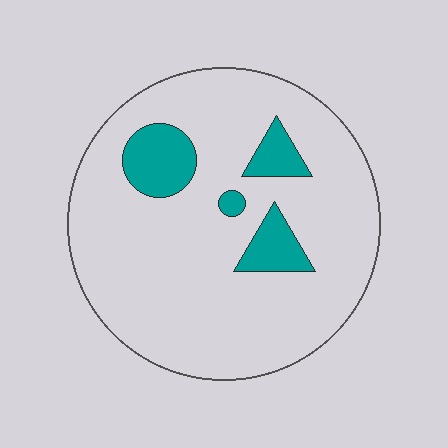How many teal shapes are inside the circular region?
4.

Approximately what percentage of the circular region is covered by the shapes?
Approximately 15%.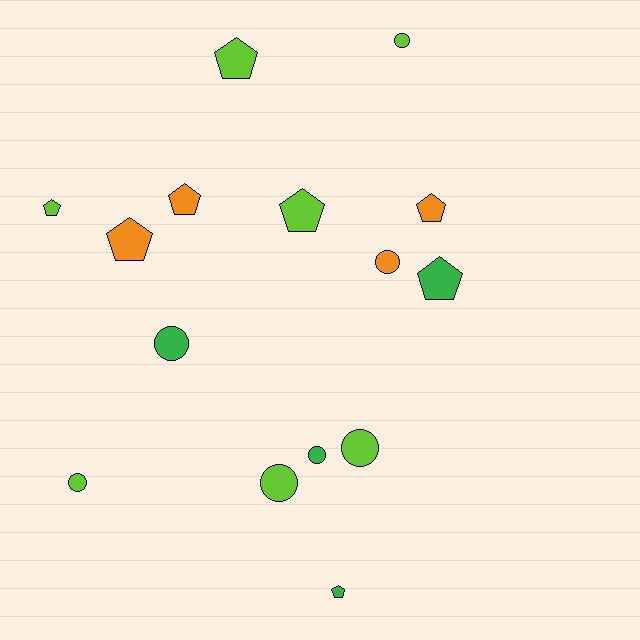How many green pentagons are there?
There are 2 green pentagons.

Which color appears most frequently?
Lime, with 7 objects.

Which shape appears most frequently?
Pentagon, with 8 objects.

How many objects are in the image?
There are 15 objects.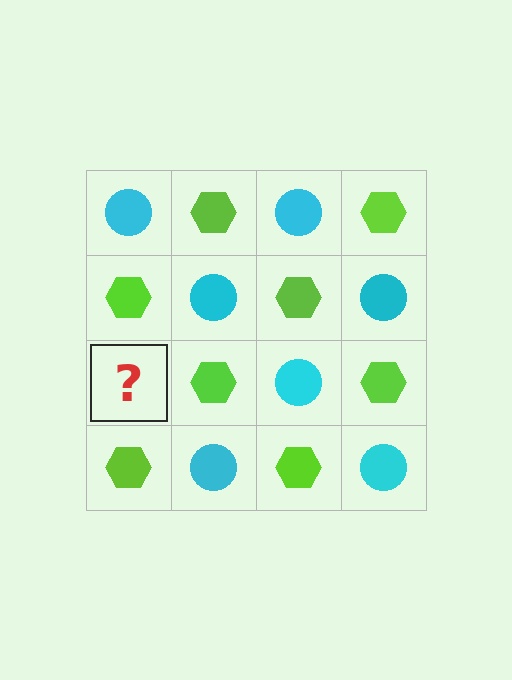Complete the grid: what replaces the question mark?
The question mark should be replaced with a cyan circle.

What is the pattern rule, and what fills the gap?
The rule is that it alternates cyan circle and lime hexagon in a checkerboard pattern. The gap should be filled with a cyan circle.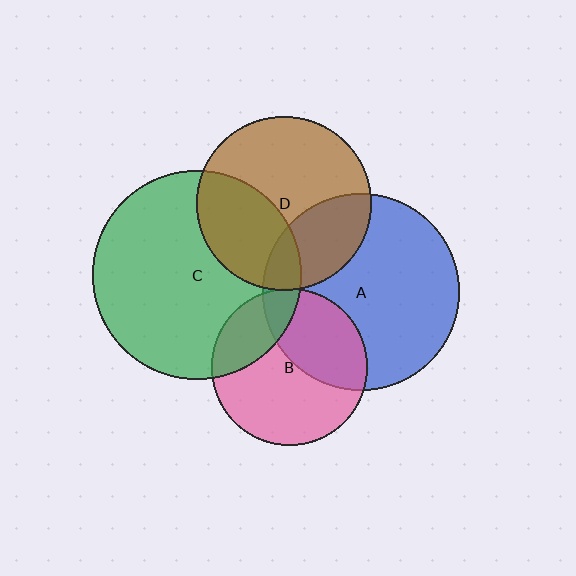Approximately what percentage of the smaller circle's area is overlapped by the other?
Approximately 5%.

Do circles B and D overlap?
Yes.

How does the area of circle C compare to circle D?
Approximately 1.4 times.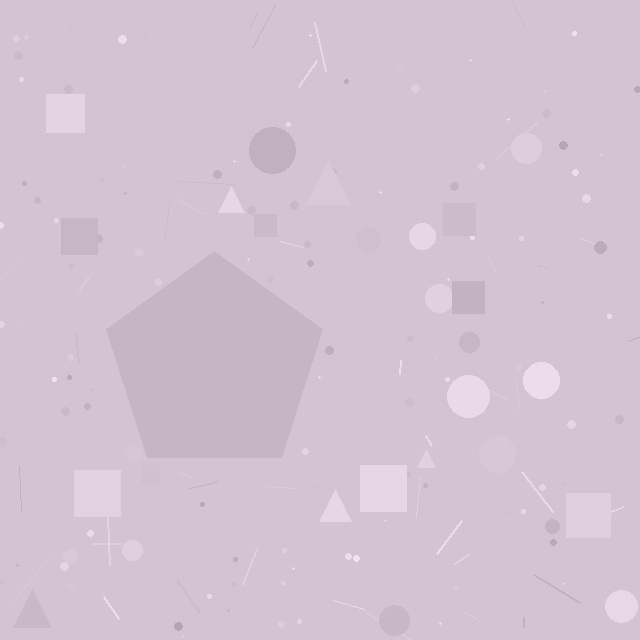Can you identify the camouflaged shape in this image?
The camouflaged shape is a pentagon.